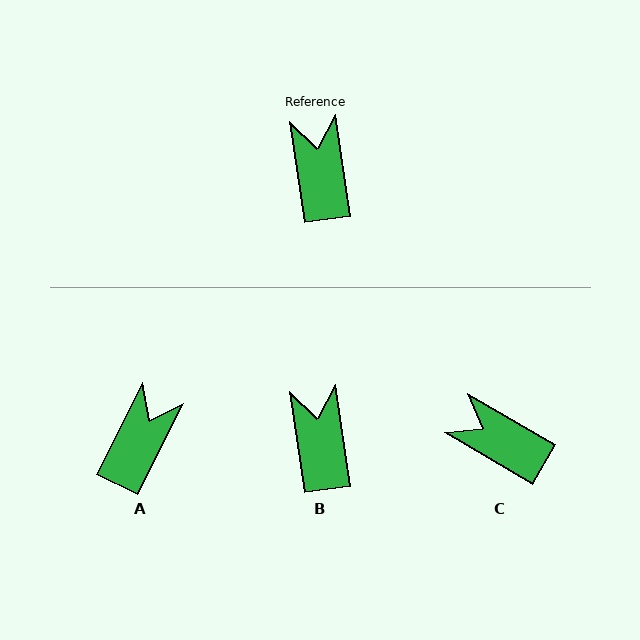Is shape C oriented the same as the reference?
No, it is off by about 51 degrees.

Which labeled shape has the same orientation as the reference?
B.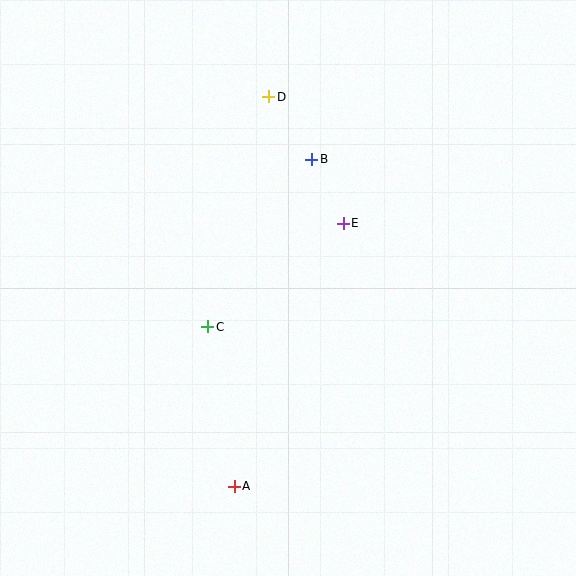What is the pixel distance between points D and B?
The distance between D and B is 76 pixels.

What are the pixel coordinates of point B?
Point B is at (312, 159).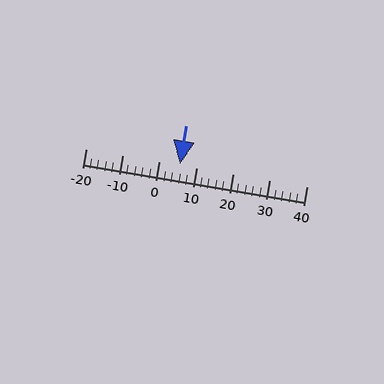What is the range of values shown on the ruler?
The ruler shows values from -20 to 40.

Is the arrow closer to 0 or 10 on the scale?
The arrow is closer to 10.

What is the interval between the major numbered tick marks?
The major tick marks are spaced 10 units apart.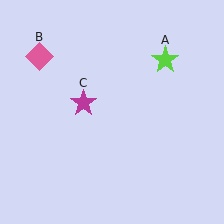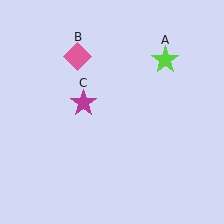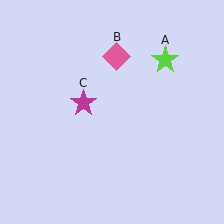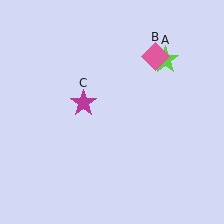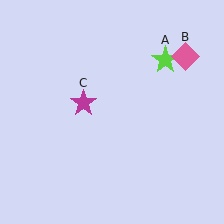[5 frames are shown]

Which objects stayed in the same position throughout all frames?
Lime star (object A) and magenta star (object C) remained stationary.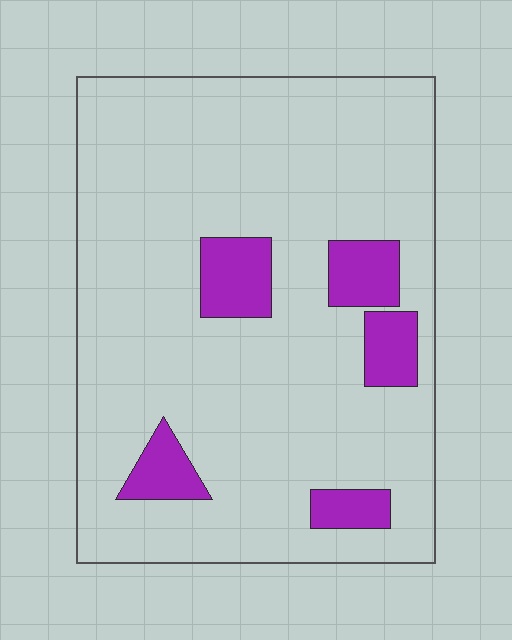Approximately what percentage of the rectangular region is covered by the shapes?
Approximately 15%.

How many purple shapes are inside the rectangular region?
5.